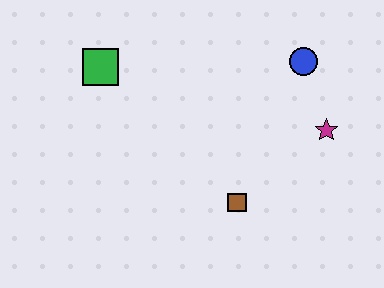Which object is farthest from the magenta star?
The green square is farthest from the magenta star.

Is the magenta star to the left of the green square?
No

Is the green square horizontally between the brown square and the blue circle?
No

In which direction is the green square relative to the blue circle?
The green square is to the left of the blue circle.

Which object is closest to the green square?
The brown square is closest to the green square.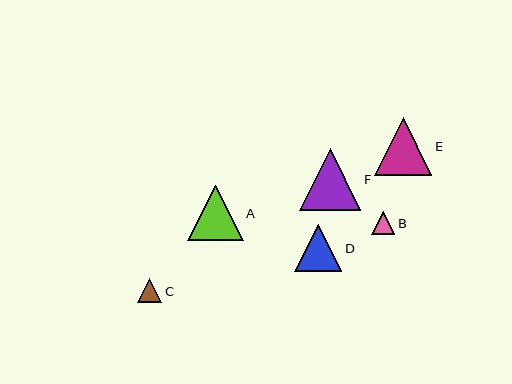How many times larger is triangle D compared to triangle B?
Triangle D is approximately 2.0 times the size of triangle B.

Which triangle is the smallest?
Triangle B is the smallest with a size of approximately 23 pixels.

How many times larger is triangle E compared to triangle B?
Triangle E is approximately 2.4 times the size of triangle B.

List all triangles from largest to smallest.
From largest to smallest: F, E, A, D, C, B.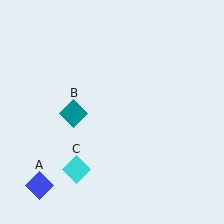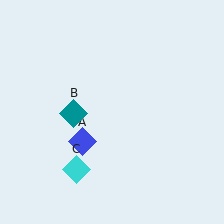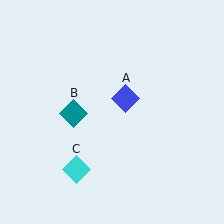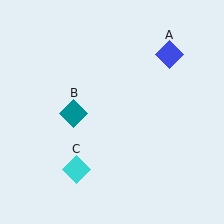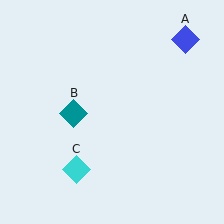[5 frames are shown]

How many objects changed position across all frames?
1 object changed position: blue diamond (object A).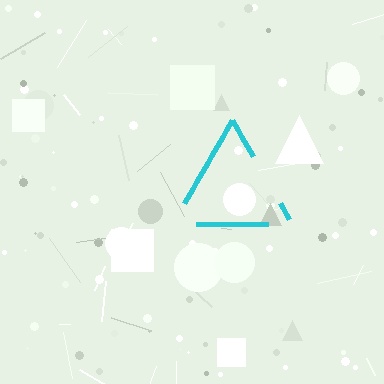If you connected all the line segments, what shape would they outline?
They would outline a triangle.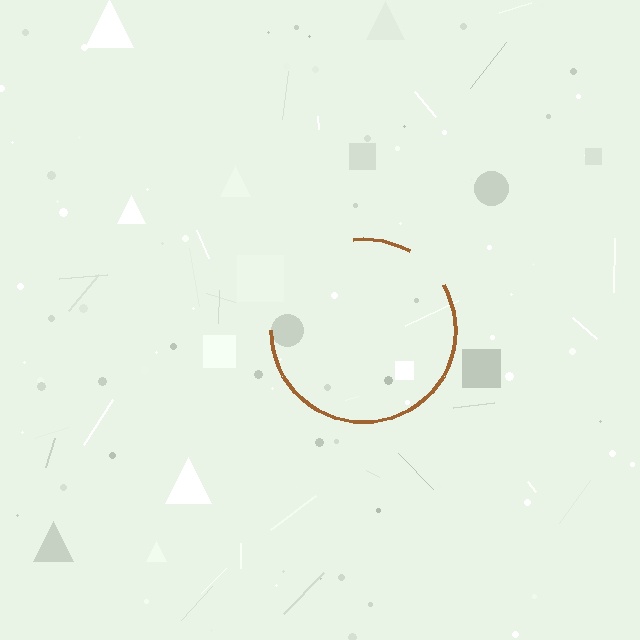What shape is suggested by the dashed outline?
The dashed outline suggests a circle.